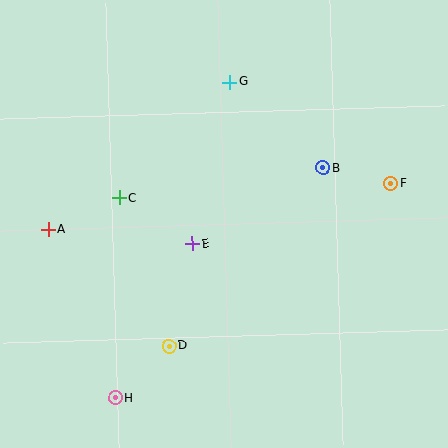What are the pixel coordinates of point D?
Point D is at (169, 346).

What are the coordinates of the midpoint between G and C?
The midpoint between G and C is at (174, 140).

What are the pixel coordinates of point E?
Point E is at (192, 244).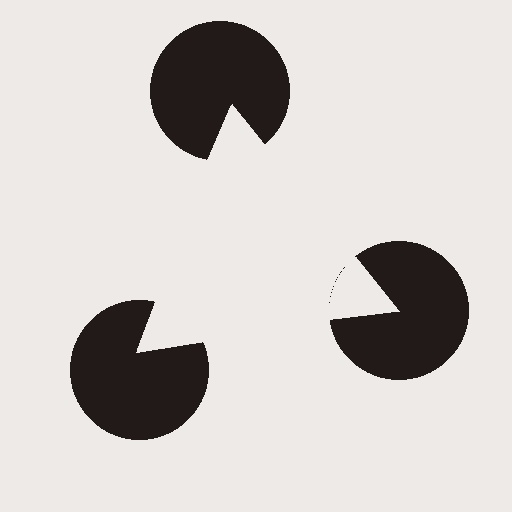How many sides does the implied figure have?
3 sides.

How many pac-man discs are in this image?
There are 3 — one at each vertex of the illusory triangle.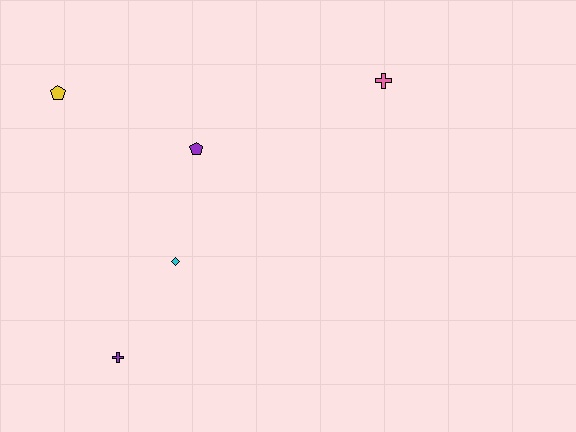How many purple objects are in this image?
There are 2 purple objects.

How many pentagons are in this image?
There are 2 pentagons.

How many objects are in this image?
There are 5 objects.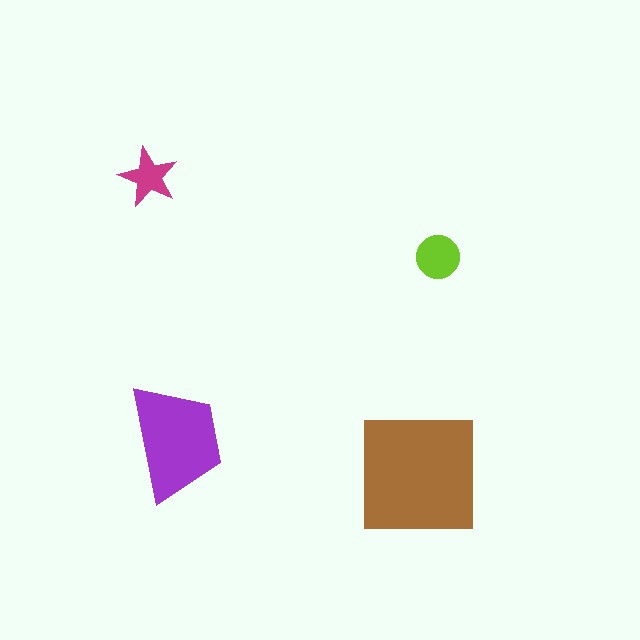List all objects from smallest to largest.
The magenta star, the lime circle, the purple trapezoid, the brown square.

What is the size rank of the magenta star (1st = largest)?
4th.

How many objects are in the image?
There are 4 objects in the image.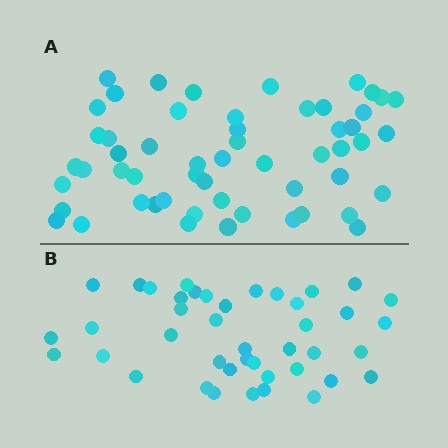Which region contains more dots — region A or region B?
Region A (the top region) has more dots.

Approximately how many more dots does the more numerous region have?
Region A has approximately 15 more dots than region B.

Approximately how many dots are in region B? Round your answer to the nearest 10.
About 40 dots. (The exact count is 42, which rounds to 40.)